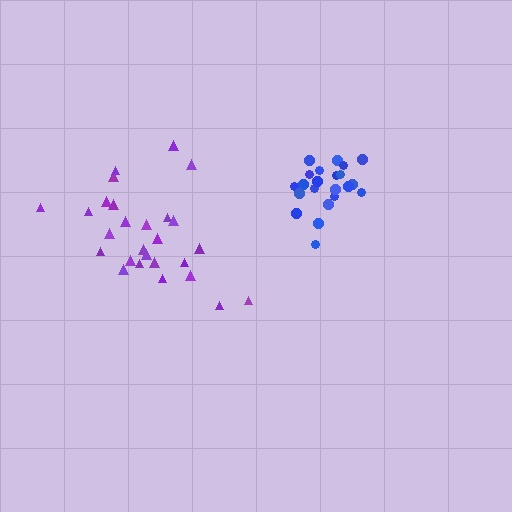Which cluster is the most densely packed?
Blue.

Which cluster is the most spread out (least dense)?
Purple.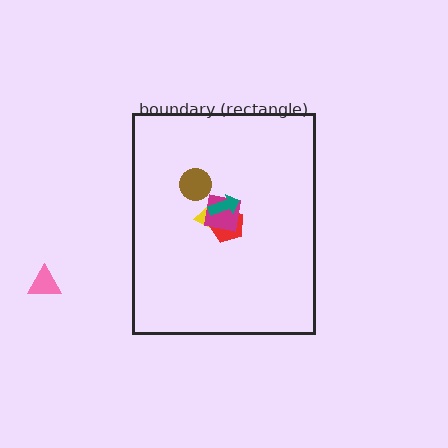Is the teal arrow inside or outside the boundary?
Inside.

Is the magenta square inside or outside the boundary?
Inside.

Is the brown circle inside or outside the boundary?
Inside.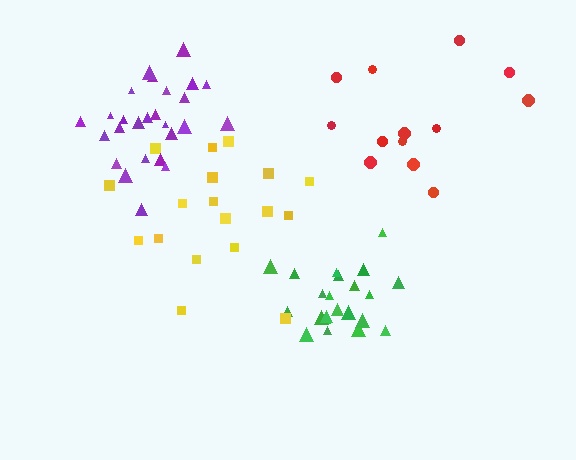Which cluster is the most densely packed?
Green.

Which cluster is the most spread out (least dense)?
Red.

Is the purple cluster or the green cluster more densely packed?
Green.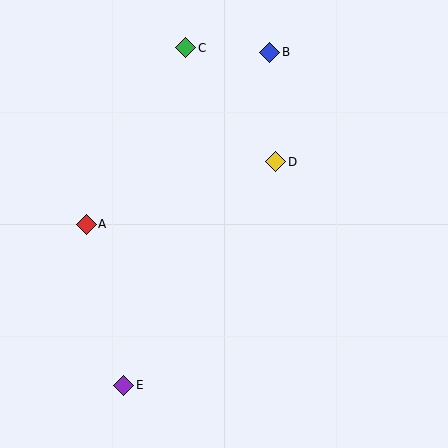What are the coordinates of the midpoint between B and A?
The midpoint between B and A is at (178, 138).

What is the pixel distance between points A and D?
The distance between A and D is 200 pixels.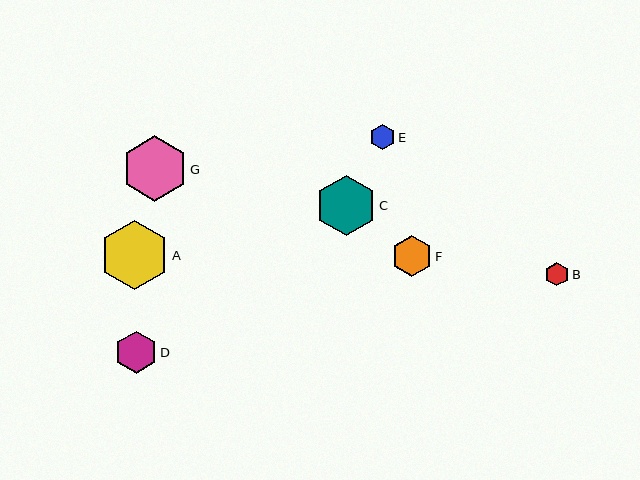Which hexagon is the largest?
Hexagon A is the largest with a size of approximately 69 pixels.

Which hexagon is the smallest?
Hexagon B is the smallest with a size of approximately 23 pixels.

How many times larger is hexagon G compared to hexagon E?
Hexagon G is approximately 2.6 times the size of hexagon E.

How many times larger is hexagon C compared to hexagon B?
Hexagon C is approximately 2.6 times the size of hexagon B.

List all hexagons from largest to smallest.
From largest to smallest: A, G, C, D, F, E, B.